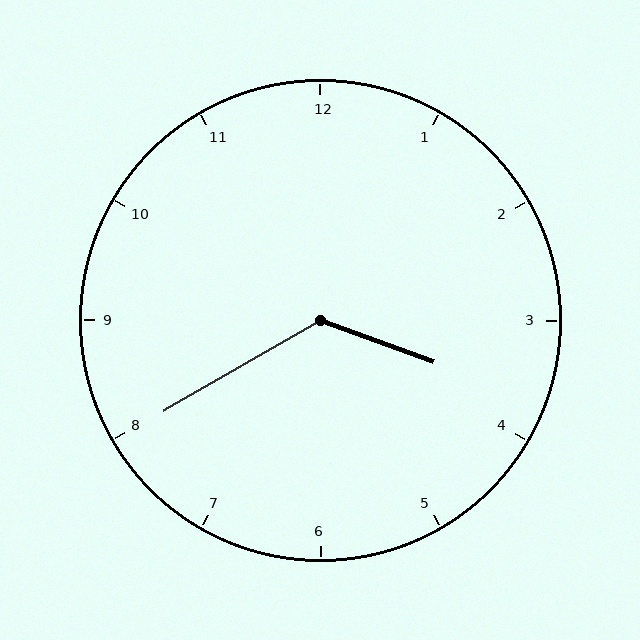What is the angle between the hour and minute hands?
Approximately 130 degrees.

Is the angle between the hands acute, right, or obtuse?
It is obtuse.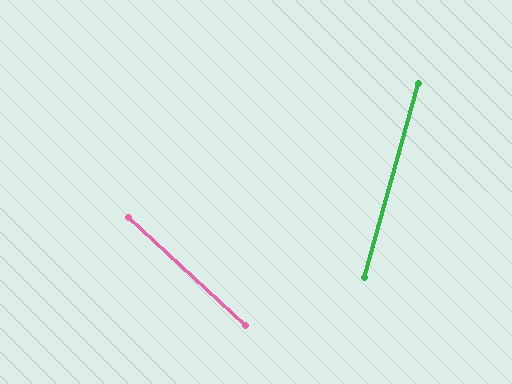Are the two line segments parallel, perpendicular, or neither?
Neither parallel nor perpendicular — they differ by about 63°.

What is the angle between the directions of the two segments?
Approximately 63 degrees.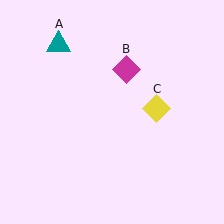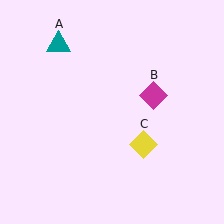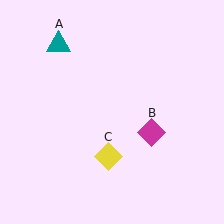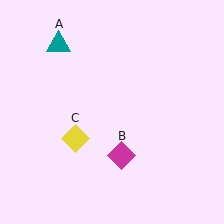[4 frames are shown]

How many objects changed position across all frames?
2 objects changed position: magenta diamond (object B), yellow diamond (object C).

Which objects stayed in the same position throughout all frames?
Teal triangle (object A) remained stationary.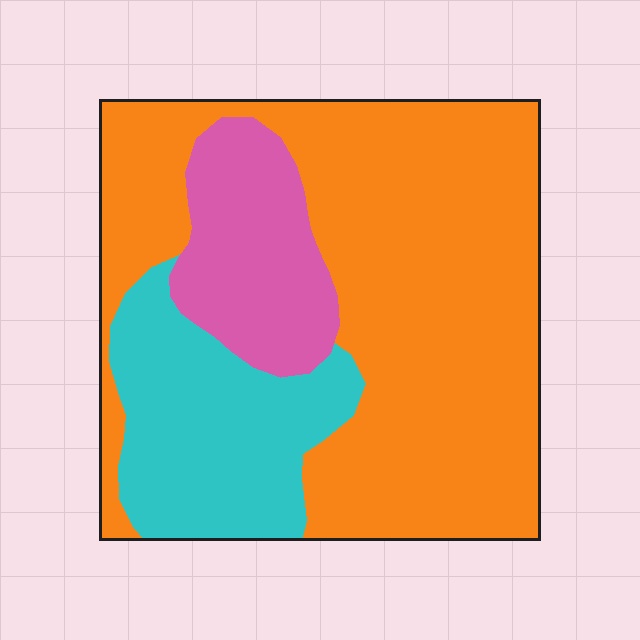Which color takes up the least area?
Pink, at roughly 15%.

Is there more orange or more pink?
Orange.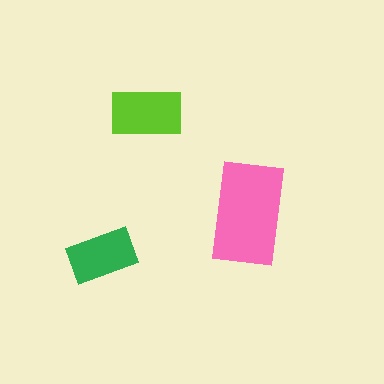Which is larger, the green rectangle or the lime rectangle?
The lime one.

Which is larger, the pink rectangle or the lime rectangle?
The pink one.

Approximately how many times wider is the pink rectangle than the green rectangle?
About 1.5 times wider.